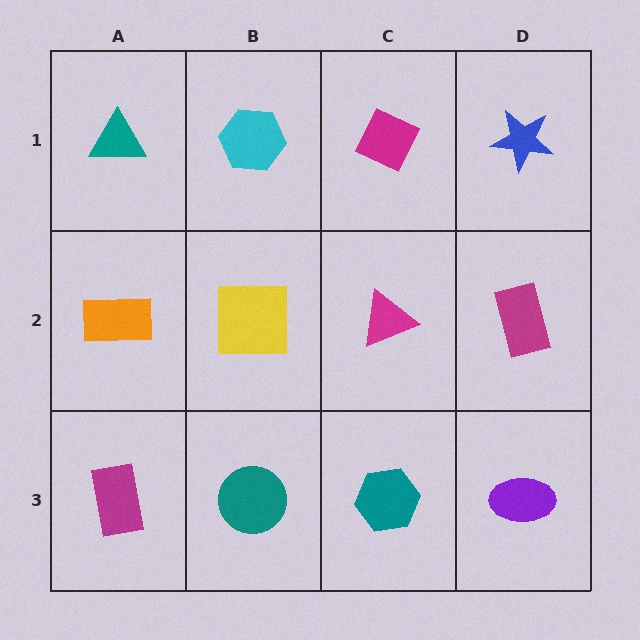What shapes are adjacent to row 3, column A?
An orange rectangle (row 2, column A), a teal circle (row 3, column B).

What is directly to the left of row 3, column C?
A teal circle.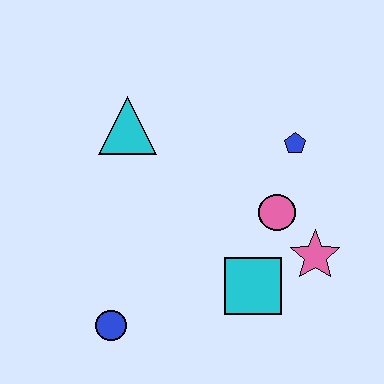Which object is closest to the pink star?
The pink circle is closest to the pink star.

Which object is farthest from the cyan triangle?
The pink star is farthest from the cyan triangle.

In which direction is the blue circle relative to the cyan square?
The blue circle is to the left of the cyan square.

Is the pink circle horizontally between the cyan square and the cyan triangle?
No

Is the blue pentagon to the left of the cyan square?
No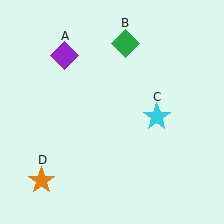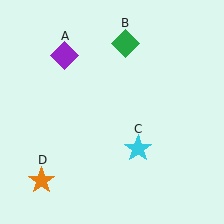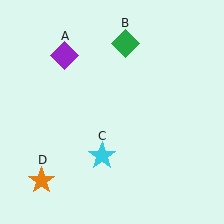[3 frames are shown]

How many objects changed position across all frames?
1 object changed position: cyan star (object C).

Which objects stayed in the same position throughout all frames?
Purple diamond (object A) and green diamond (object B) and orange star (object D) remained stationary.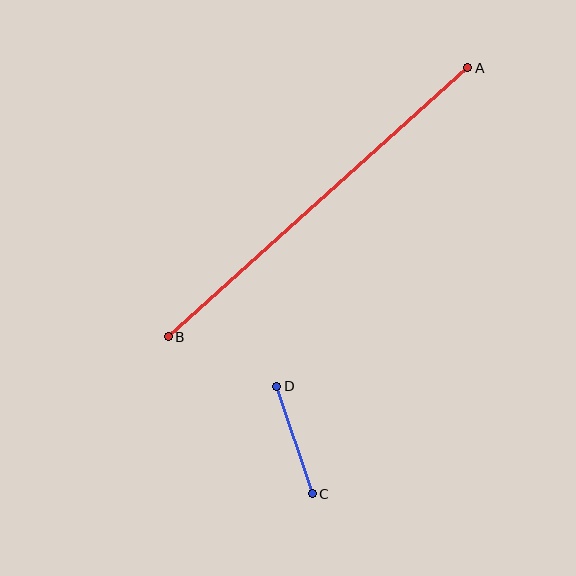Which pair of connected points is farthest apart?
Points A and B are farthest apart.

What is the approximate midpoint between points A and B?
The midpoint is at approximately (318, 202) pixels.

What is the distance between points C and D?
The distance is approximately 113 pixels.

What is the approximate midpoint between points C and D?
The midpoint is at approximately (295, 440) pixels.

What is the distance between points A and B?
The distance is approximately 403 pixels.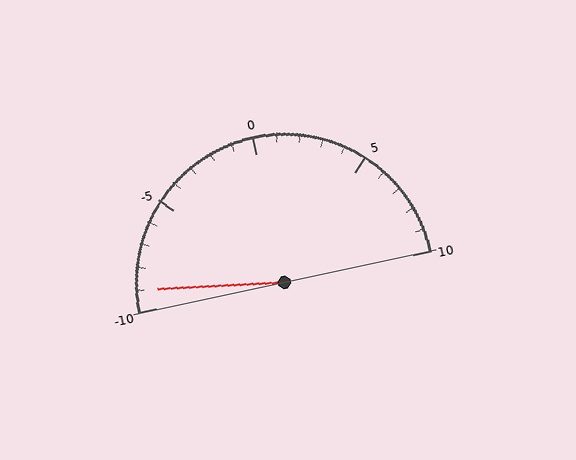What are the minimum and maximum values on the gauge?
The gauge ranges from -10 to 10.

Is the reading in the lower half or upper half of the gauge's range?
The reading is in the lower half of the range (-10 to 10).